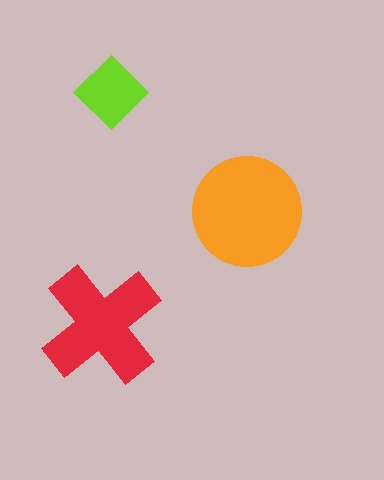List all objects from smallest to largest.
The lime diamond, the red cross, the orange circle.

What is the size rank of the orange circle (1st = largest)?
1st.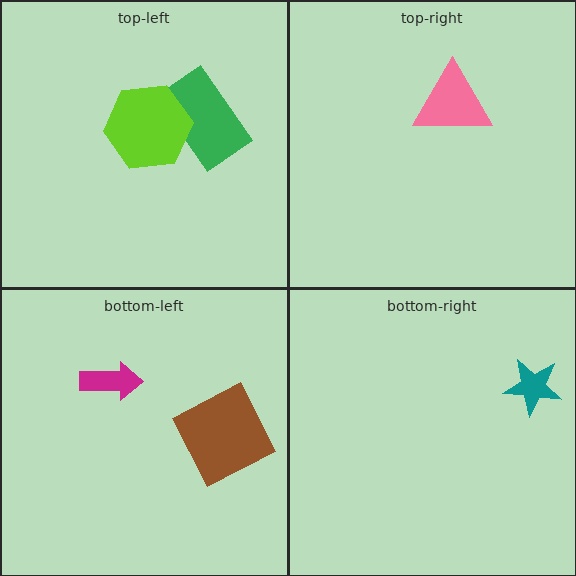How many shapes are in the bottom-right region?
1.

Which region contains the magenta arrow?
The bottom-left region.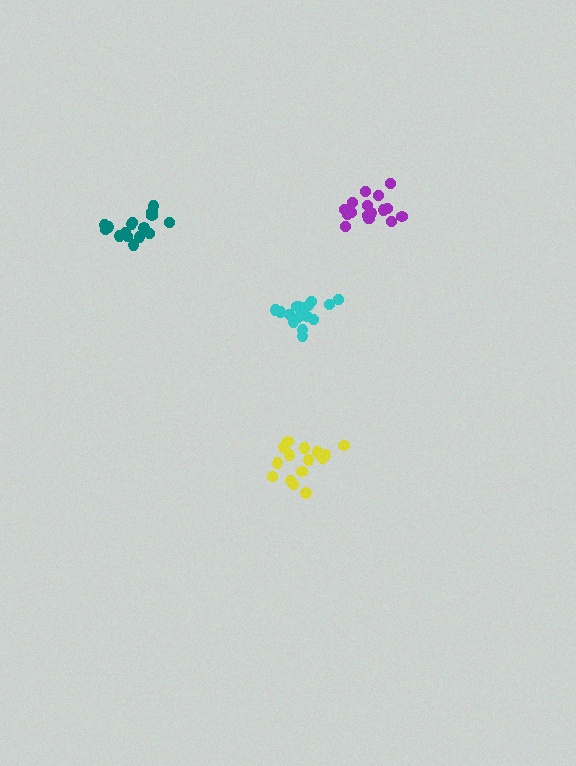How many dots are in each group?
Group 1: 16 dots, Group 2: 15 dots, Group 3: 17 dots, Group 4: 17 dots (65 total).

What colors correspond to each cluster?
The clusters are colored: teal, yellow, purple, cyan.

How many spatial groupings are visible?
There are 4 spatial groupings.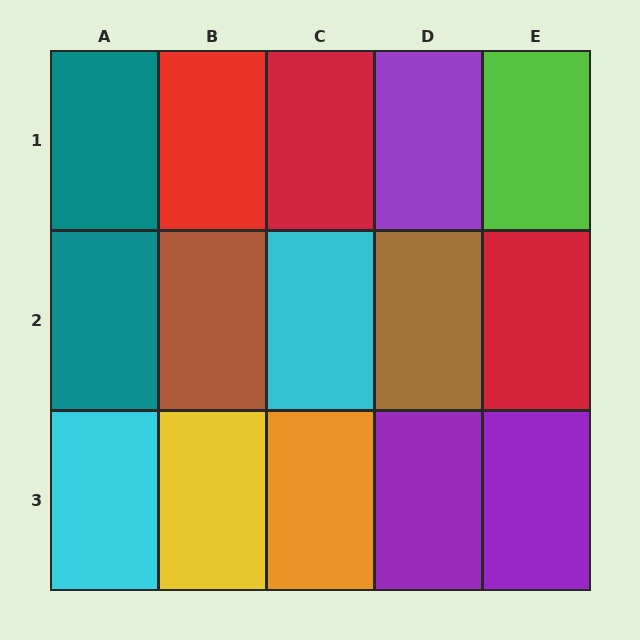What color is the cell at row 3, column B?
Yellow.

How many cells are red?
3 cells are red.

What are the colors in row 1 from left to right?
Teal, red, red, purple, lime.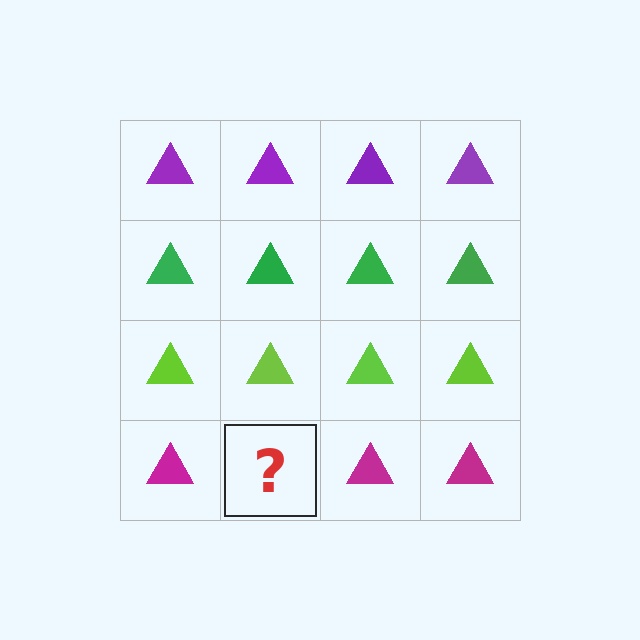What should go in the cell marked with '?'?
The missing cell should contain a magenta triangle.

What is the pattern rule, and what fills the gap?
The rule is that each row has a consistent color. The gap should be filled with a magenta triangle.